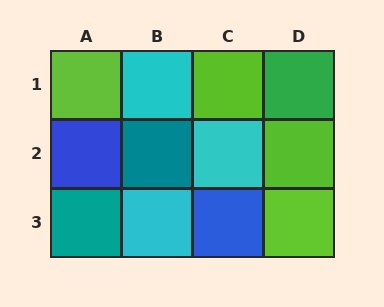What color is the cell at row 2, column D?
Lime.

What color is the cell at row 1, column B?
Cyan.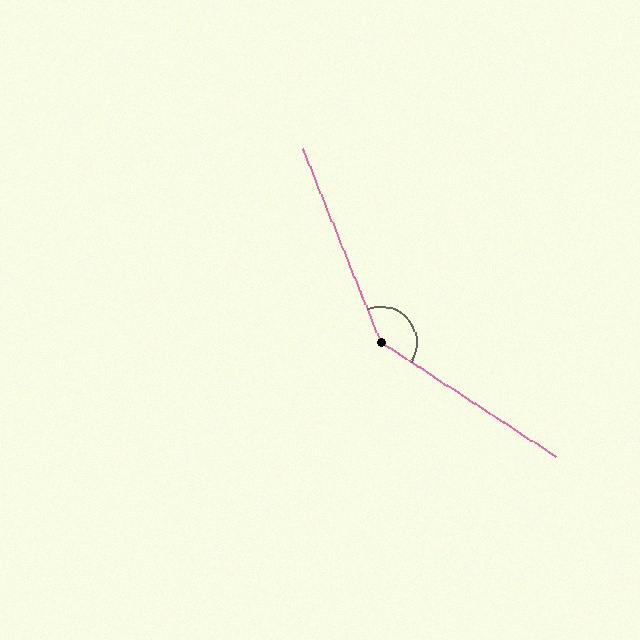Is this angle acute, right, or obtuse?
It is obtuse.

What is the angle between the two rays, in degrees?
Approximately 145 degrees.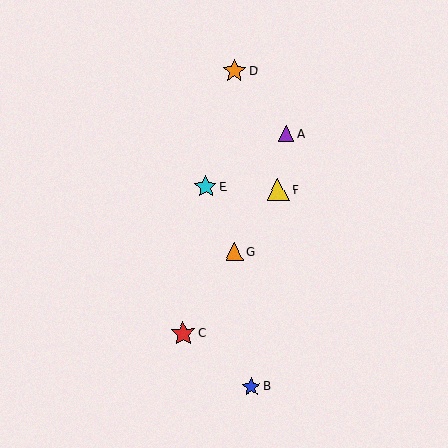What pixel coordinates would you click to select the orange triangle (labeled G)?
Click at (235, 251) to select the orange triangle G.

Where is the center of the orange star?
The center of the orange star is at (234, 71).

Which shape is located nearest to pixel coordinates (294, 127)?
The purple triangle (labeled A) at (286, 134) is nearest to that location.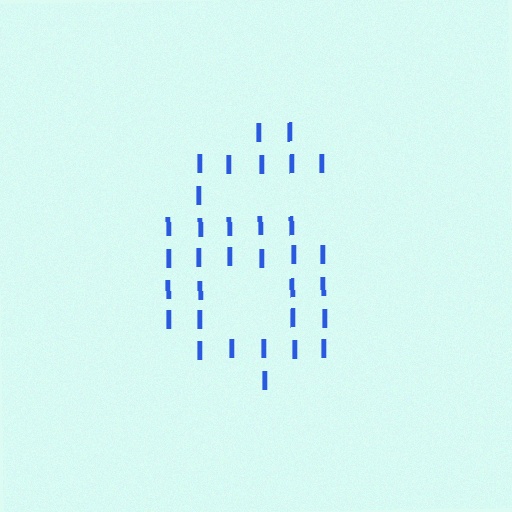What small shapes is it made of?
It is made of small letter I's.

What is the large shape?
The large shape is the digit 6.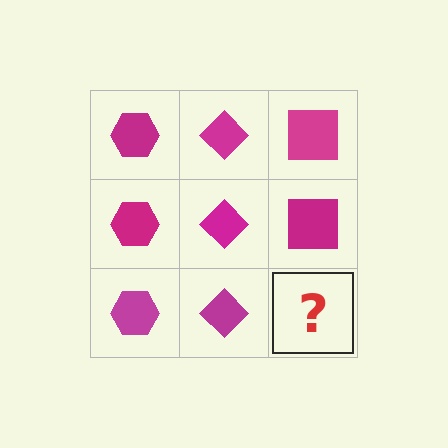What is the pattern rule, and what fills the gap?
The rule is that each column has a consistent shape. The gap should be filled with a magenta square.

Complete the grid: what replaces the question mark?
The question mark should be replaced with a magenta square.